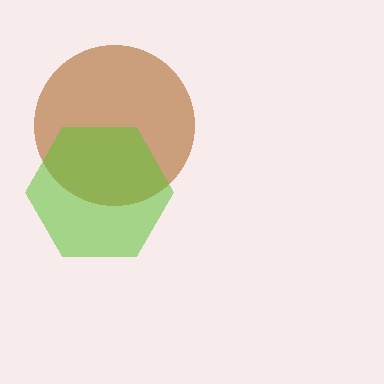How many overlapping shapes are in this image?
There are 2 overlapping shapes in the image.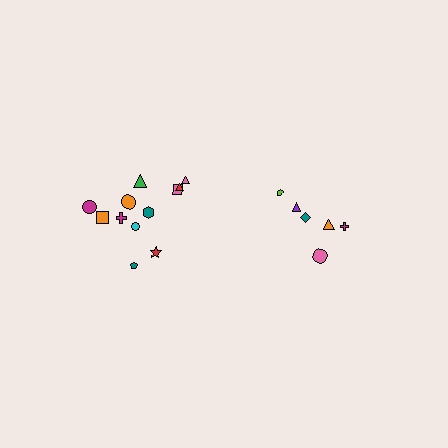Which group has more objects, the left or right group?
The left group.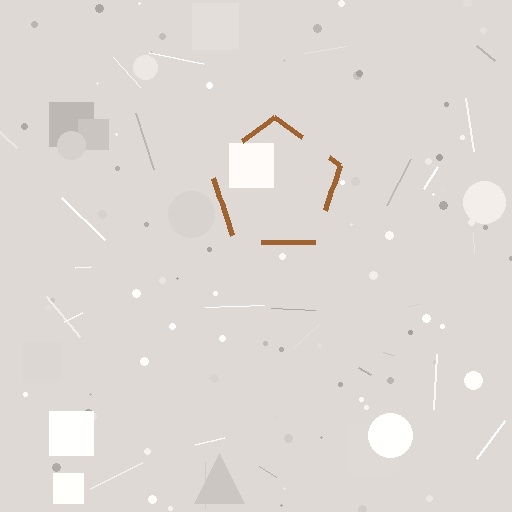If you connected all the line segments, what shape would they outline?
They would outline a pentagon.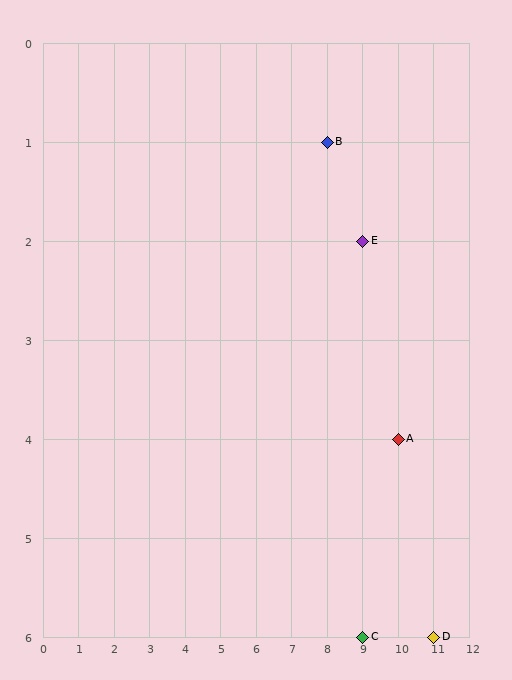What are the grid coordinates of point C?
Point C is at grid coordinates (9, 6).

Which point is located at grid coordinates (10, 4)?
Point A is at (10, 4).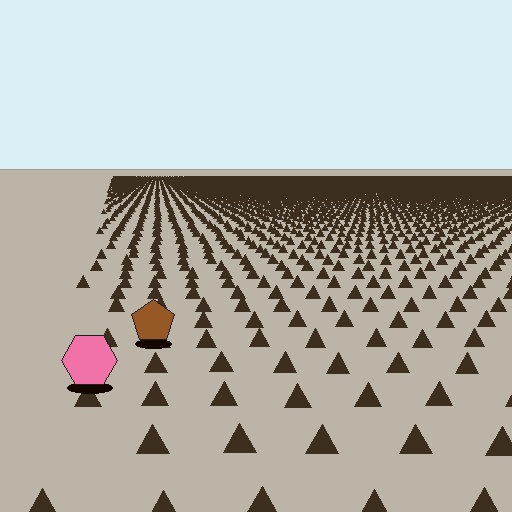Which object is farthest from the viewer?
The brown pentagon is farthest from the viewer. It appears smaller and the ground texture around it is denser.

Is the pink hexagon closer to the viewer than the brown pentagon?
Yes. The pink hexagon is closer — you can tell from the texture gradient: the ground texture is coarser near it.